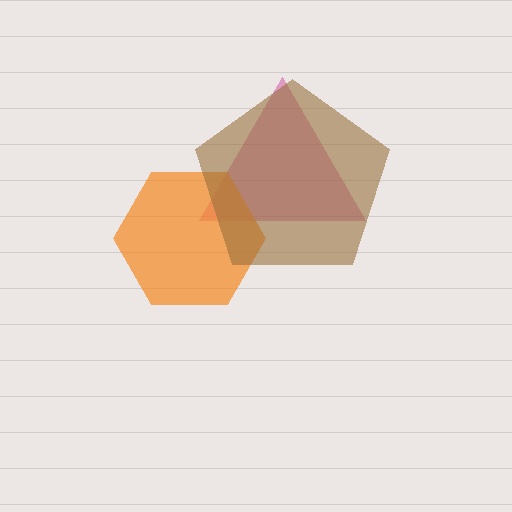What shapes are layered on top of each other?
The layered shapes are: a magenta triangle, an orange hexagon, a brown pentagon.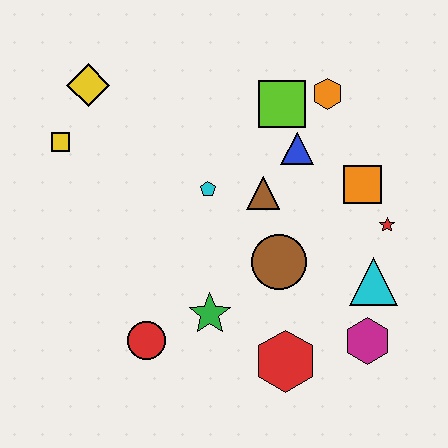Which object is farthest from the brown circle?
The yellow diamond is farthest from the brown circle.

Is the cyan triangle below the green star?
No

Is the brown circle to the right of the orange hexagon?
No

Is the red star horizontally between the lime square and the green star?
No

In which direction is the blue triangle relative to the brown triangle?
The blue triangle is above the brown triangle.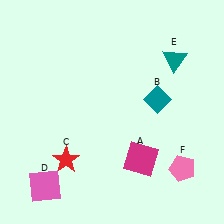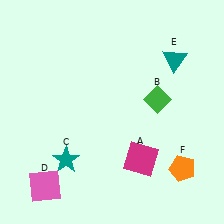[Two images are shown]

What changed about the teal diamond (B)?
In Image 1, B is teal. In Image 2, it changed to green.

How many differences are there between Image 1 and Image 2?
There are 3 differences between the two images.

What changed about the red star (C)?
In Image 1, C is red. In Image 2, it changed to teal.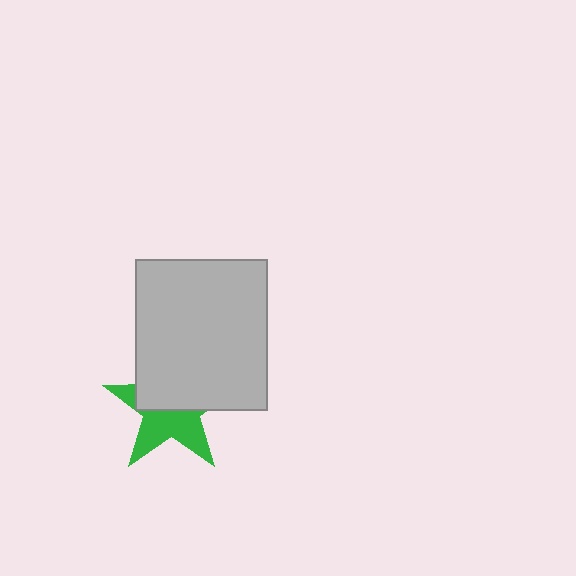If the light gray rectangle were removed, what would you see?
You would see the complete green star.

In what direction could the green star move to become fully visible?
The green star could move down. That would shift it out from behind the light gray rectangle entirely.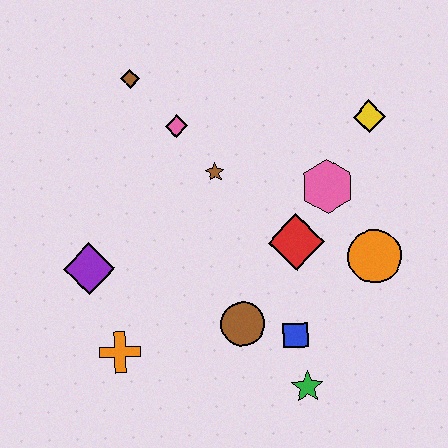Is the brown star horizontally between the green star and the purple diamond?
Yes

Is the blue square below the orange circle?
Yes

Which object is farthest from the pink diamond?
The green star is farthest from the pink diamond.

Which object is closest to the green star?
The blue square is closest to the green star.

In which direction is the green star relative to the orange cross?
The green star is to the right of the orange cross.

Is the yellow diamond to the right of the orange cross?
Yes